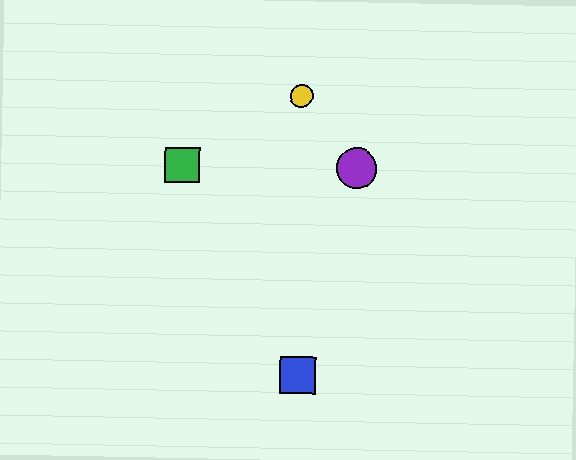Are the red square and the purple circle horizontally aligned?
Yes, both are at y≈165.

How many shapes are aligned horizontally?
3 shapes (the red square, the green square, the purple circle) are aligned horizontally.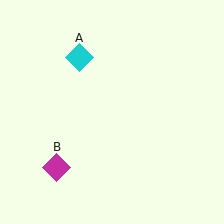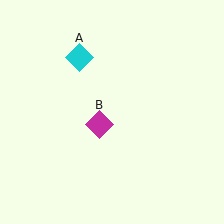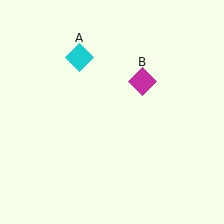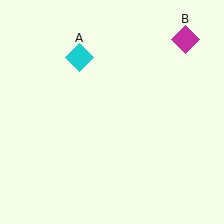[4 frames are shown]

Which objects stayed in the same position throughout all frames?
Cyan diamond (object A) remained stationary.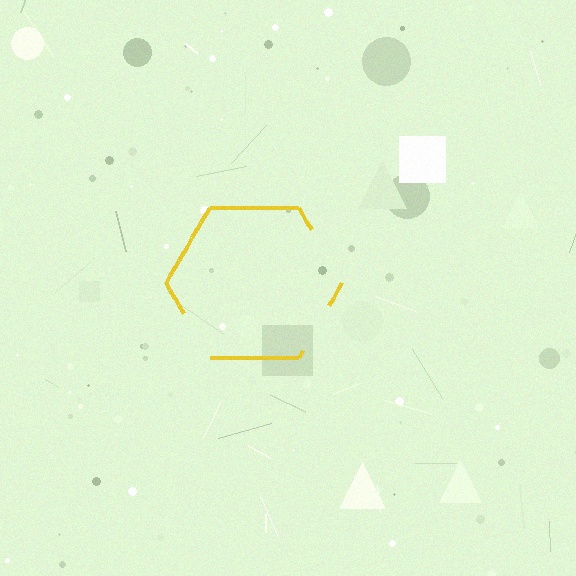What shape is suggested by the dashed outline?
The dashed outline suggests a hexagon.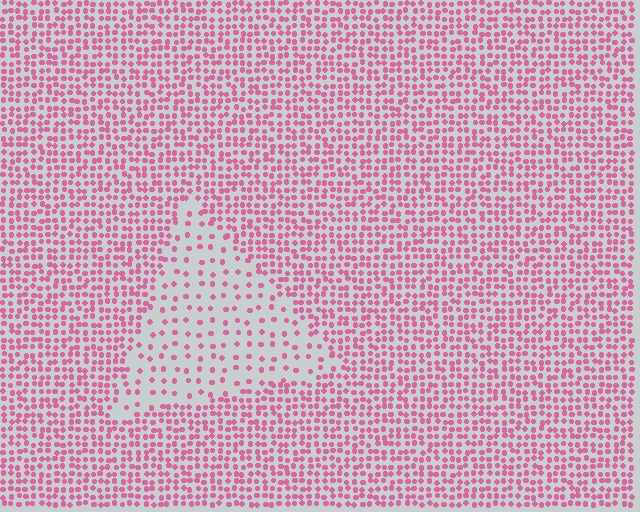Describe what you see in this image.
The image contains small pink elements arranged at two different densities. A triangle-shaped region is visible where the elements are less densely packed than the surrounding area.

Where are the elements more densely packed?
The elements are more densely packed outside the triangle boundary.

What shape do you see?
I see a triangle.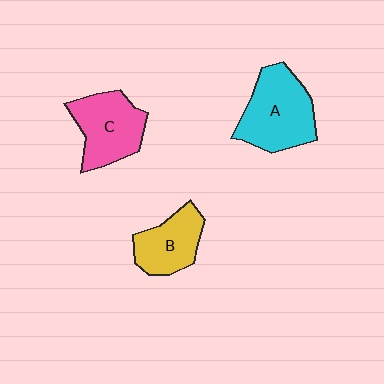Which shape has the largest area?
Shape A (cyan).